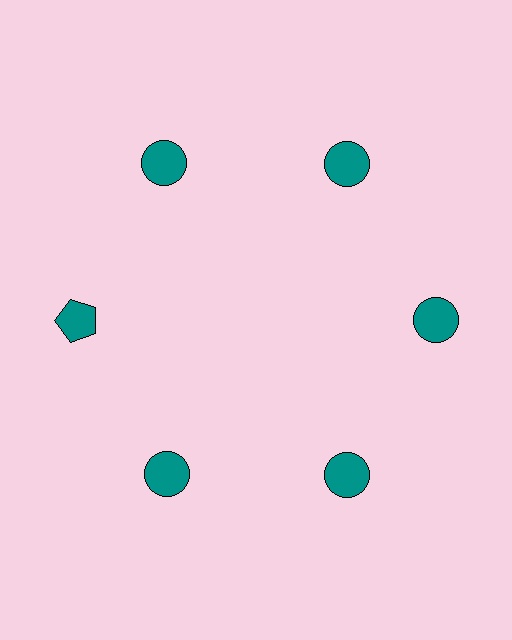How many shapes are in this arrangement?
There are 6 shapes arranged in a ring pattern.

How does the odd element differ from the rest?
It has a different shape: pentagon instead of circle.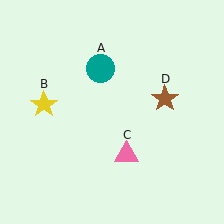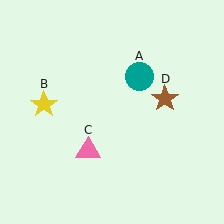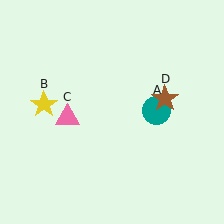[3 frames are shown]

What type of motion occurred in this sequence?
The teal circle (object A), pink triangle (object C) rotated clockwise around the center of the scene.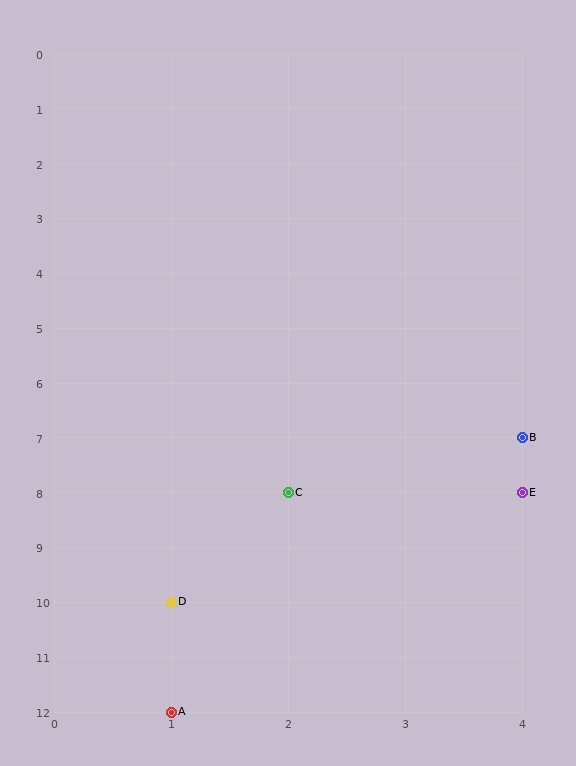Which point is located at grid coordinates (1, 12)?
Point A is at (1, 12).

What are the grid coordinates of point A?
Point A is at grid coordinates (1, 12).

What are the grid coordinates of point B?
Point B is at grid coordinates (4, 7).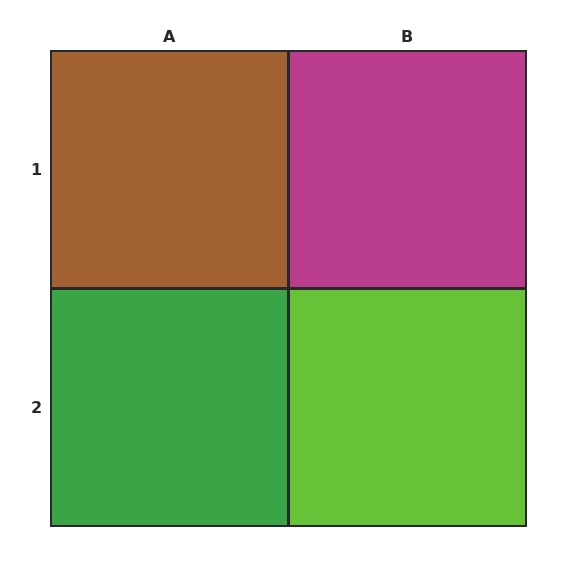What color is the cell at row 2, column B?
Lime.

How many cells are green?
1 cell is green.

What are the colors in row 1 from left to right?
Brown, magenta.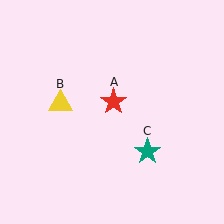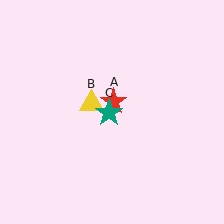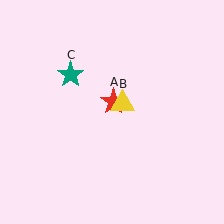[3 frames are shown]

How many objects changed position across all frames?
2 objects changed position: yellow triangle (object B), teal star (object C).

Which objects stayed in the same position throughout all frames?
Red star (object A) remained stationary.